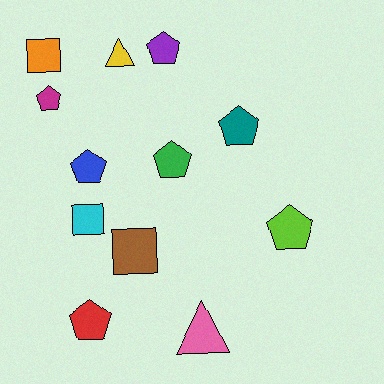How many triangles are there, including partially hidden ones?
There are 2 triangles.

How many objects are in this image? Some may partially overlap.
There are 12 objects.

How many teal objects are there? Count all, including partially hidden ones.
There is 1 teal object.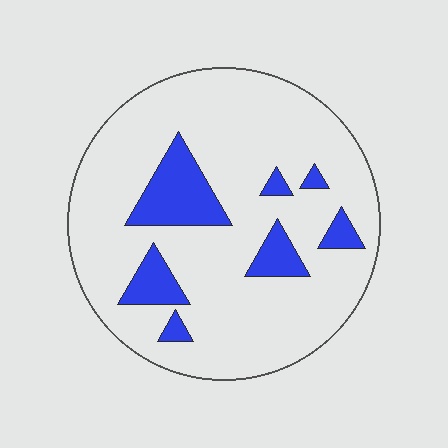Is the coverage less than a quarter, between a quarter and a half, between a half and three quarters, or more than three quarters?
Less than a quarter.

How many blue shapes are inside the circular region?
7.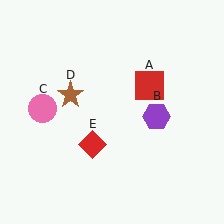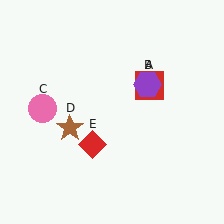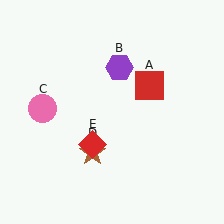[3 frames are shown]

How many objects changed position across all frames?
2 objects changed position: purple hexagon (object B), brown star (object D).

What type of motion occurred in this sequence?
The purple hexagon (object B), brown star (object D) rotated counterclockwise around the center of the scene.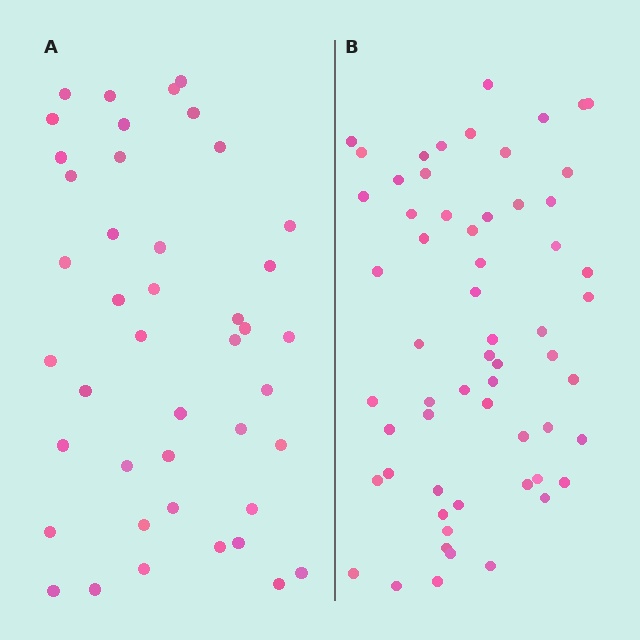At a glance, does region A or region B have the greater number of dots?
Region B (the right region) has more dots.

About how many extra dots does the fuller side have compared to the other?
Region B has approximately 15 more dots than region A.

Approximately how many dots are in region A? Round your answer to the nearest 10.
About 40 dots. (The exact count is 43, which rounds to 40.)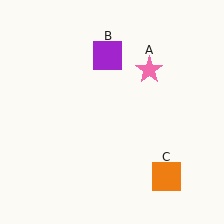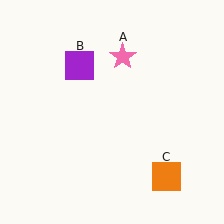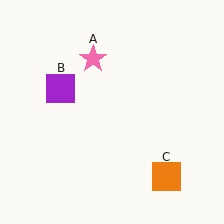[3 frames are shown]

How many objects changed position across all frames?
2 objects changed position: pink star (object A), purple square (object B).